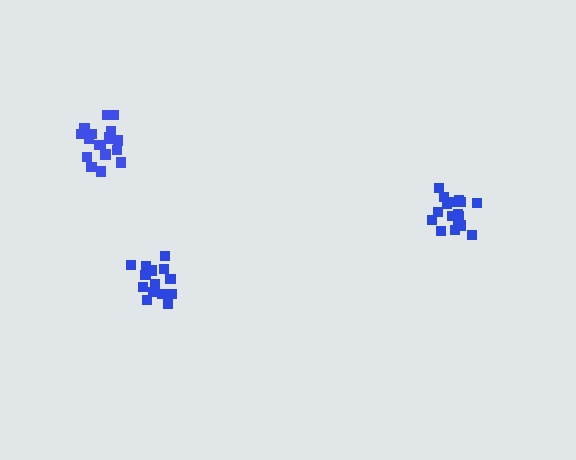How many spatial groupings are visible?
There are 3 spatial groupings.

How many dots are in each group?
Group 1: 18 dots, Group 2: 14 dots, Group 3: 20 dots (52 total).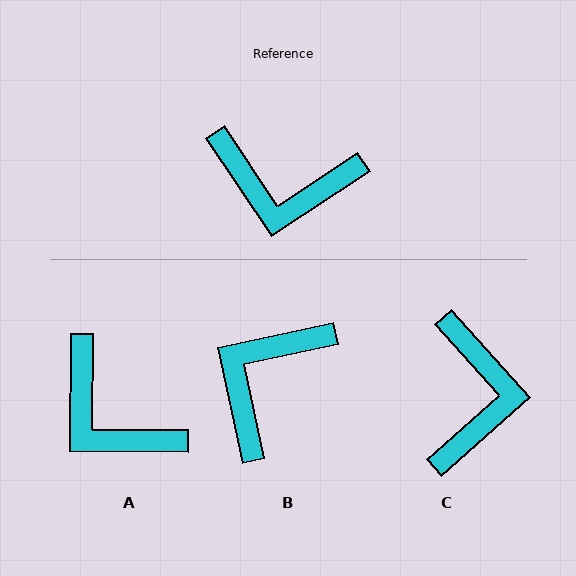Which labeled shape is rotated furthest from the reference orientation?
B, about 112 degrees away.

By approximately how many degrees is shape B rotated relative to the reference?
Approximately 112 degrees clockwise.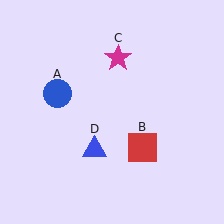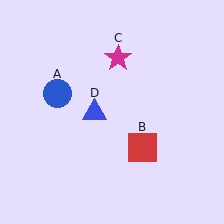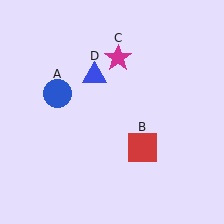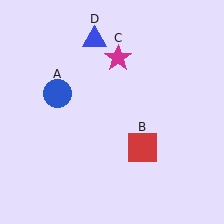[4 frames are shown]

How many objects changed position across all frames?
1 object changed position: blue triangle (object D).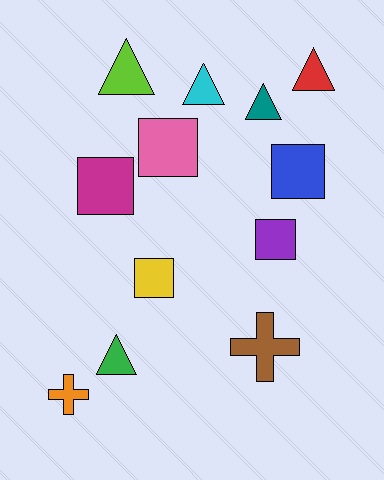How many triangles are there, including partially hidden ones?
There are 5 triangles.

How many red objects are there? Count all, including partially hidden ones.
There is 1 red object.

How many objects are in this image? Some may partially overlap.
There are 12 objects.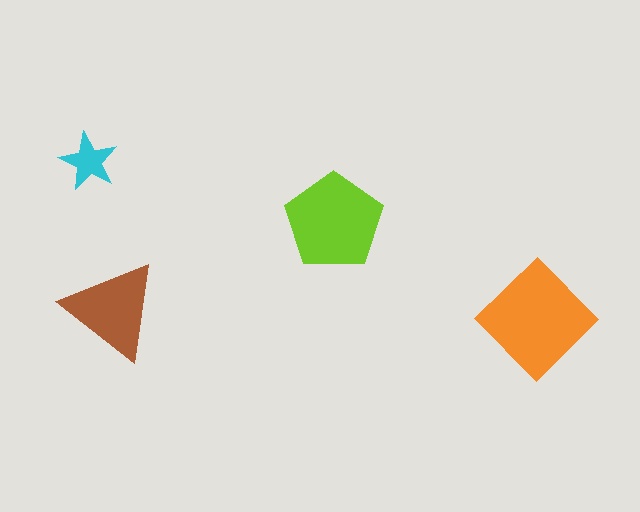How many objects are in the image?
There are 4 objects in the image.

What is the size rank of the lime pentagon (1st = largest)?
2nd.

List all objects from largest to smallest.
The orange diamond, the lime pentagon, the brown triangle, the cyan star.